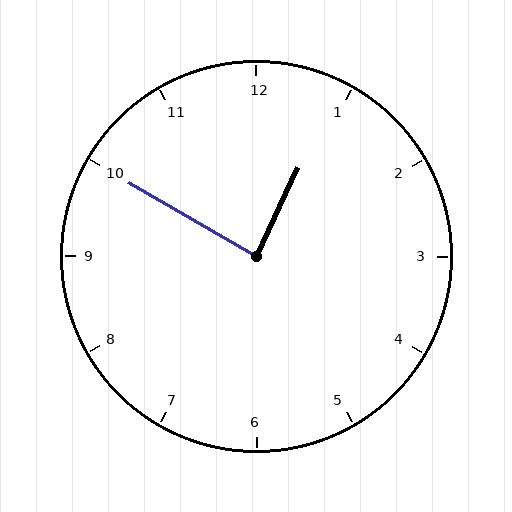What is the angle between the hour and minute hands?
Approximately 85 degrees.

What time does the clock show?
12:50.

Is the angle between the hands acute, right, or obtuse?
It is right.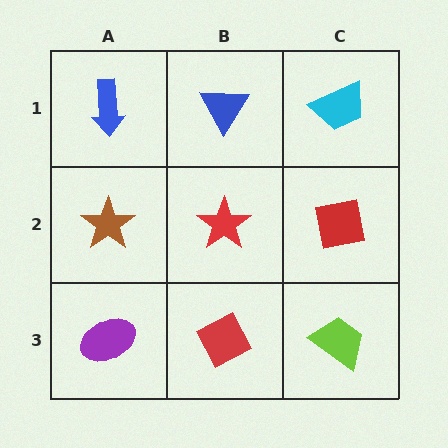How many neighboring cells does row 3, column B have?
3.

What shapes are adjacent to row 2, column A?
A blue arrow (row 1, column A), a purple ellipse (row 3, column A), a red star (row 2, column B).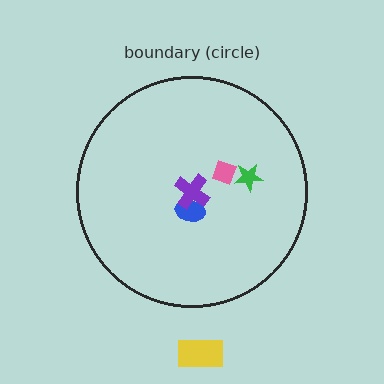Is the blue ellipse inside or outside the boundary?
Inside.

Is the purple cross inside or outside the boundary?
Inside.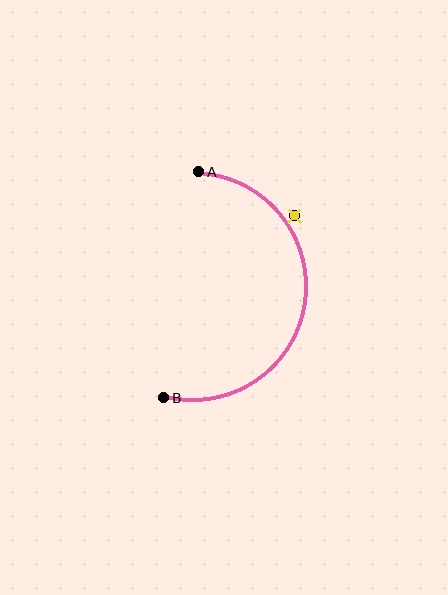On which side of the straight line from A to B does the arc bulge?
The arc bulges to the right of the straight line connecting A and B.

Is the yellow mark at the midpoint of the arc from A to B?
No — the yellow mark does not lie on the arc at all. It sits slightly outside the curve.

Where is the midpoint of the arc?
The arc midpoint is the point on the curve farthest from the straight line joining A and B. It sits to the right of that line.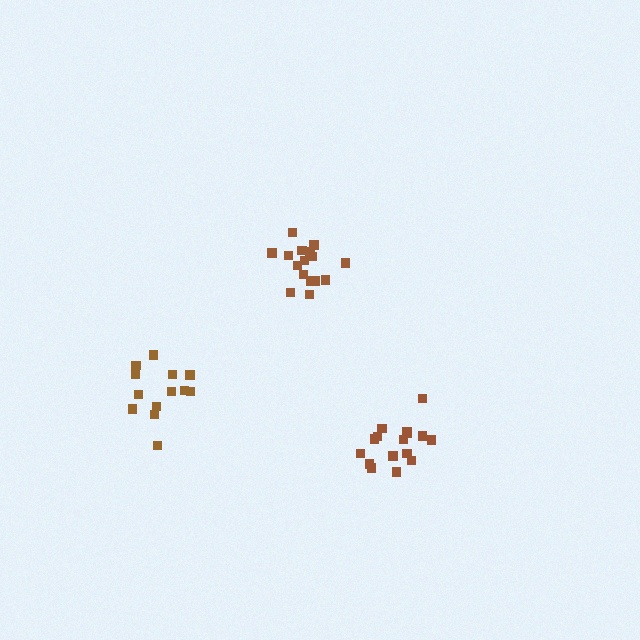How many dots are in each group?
Group 1: 13 dots, Group 2: 17 dots, Group 3: 16 dots (46 total).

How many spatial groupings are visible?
There are 3 spatial groupings.